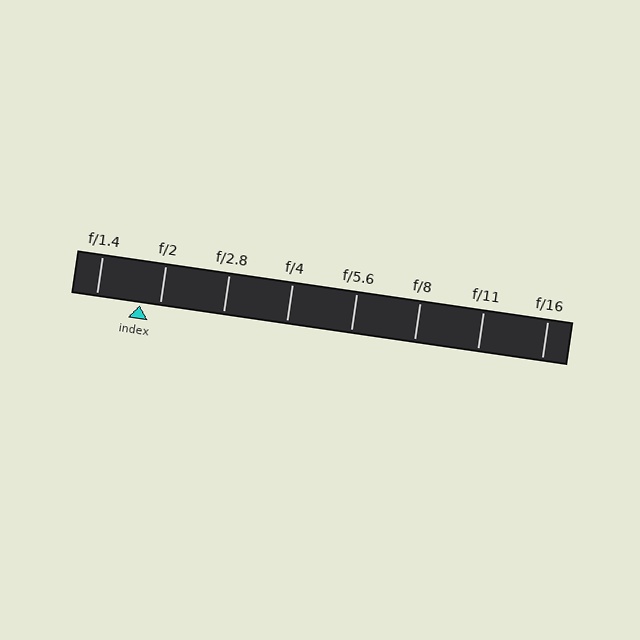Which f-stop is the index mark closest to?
The index mark is closest to f/2.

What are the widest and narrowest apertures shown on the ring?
The widest aperture shown is f/1.4 and the narrowest is f/16.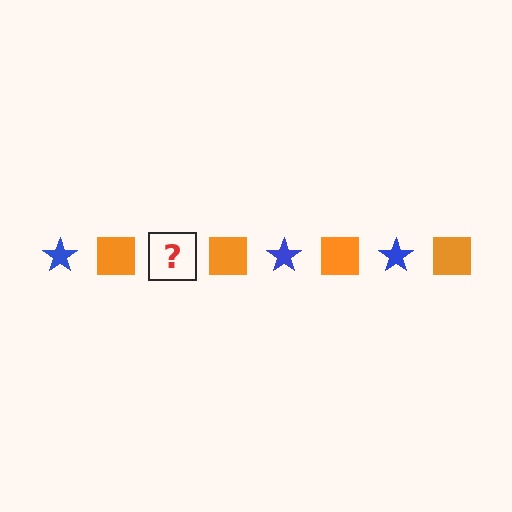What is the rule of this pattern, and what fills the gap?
The rule is that the pattern alternates between blue star and orange square. The gap should be filled with a blue star.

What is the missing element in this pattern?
The missing element is a blue star.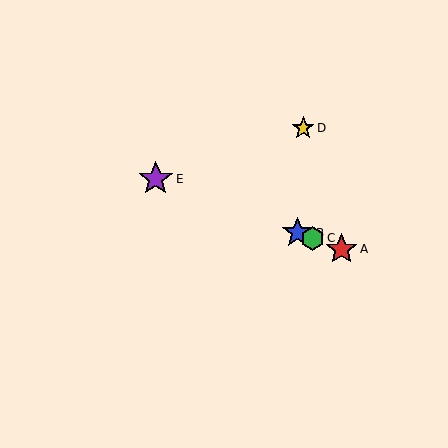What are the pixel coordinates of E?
Object E is at (156, 179).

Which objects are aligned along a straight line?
Objects A, B, C, E are aligned along a straight line.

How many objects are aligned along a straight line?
4 objects (A, B, C, E) are aligned along a straight line.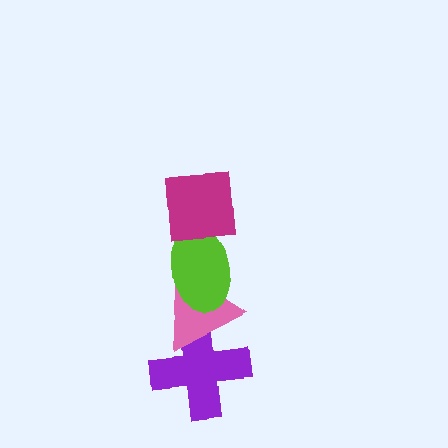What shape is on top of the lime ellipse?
The magenta square is on top of the lime ellipse.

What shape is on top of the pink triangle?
The lime ellipse is on top of the pink triangle.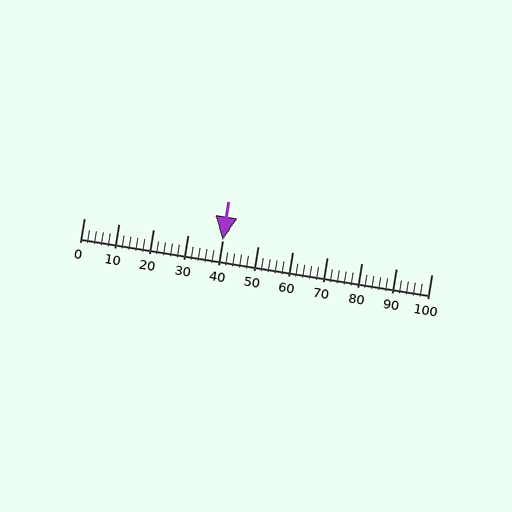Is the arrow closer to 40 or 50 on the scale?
The arrow is closer to 40.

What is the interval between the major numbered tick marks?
The major tick marks are spaced 10 units apart.